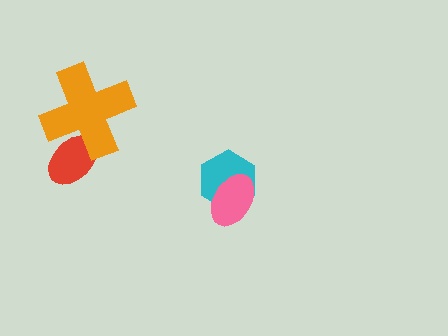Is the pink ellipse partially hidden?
No, no other shape covers it.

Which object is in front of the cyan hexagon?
The pink ellipse is in front of the cyan hexagon.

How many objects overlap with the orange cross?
1 object overlaps with the orange cross.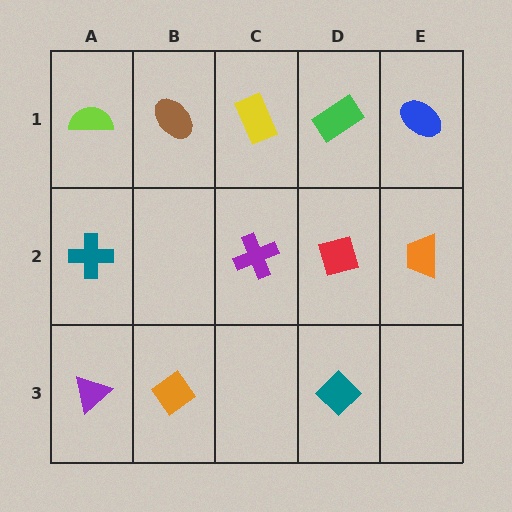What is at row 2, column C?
A purple cross.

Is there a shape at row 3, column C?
No, that cell is empty.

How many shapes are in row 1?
5 shapes.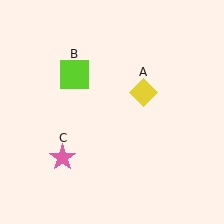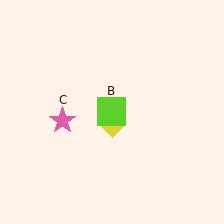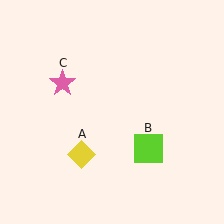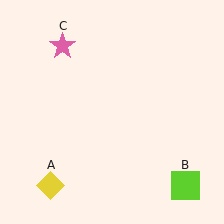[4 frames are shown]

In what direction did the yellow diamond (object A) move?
The yellow diamond (object A) moved down and to the left.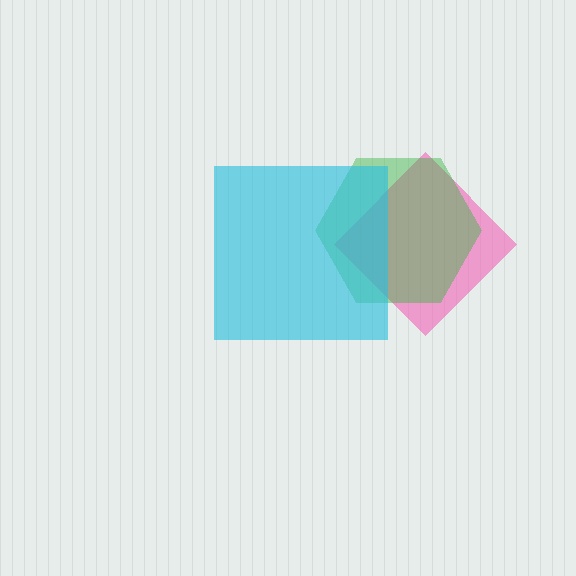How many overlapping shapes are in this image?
There are 3 overlapping shapes in the image.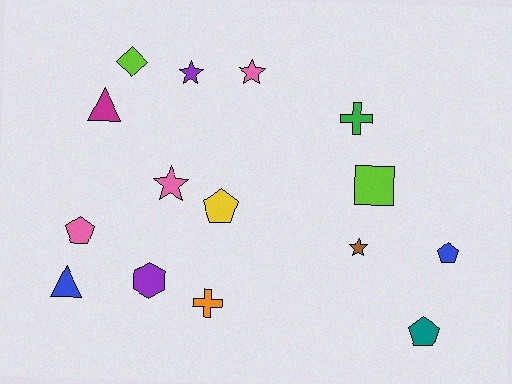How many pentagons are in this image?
There are 4 pentagons.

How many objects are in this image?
There are 15 objects.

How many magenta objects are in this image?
There is 1 magenta object.